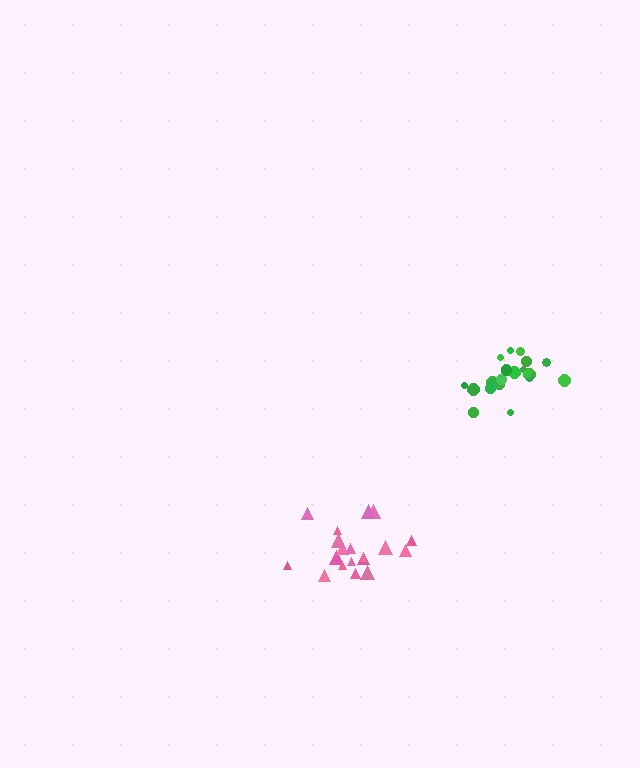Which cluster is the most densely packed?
Green.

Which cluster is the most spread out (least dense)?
Pink.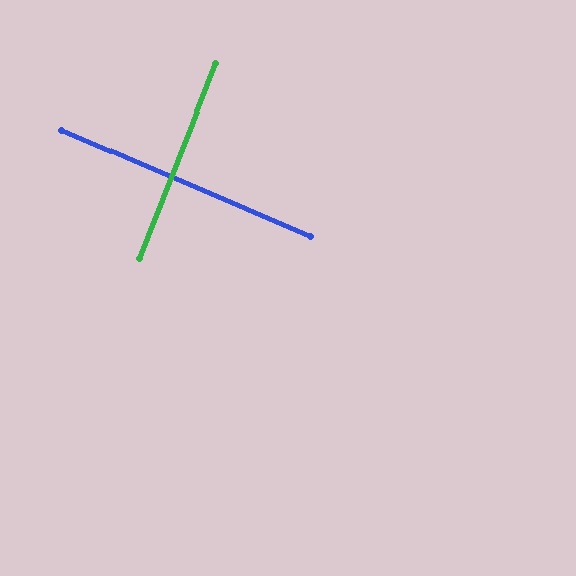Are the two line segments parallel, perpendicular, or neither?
Perpendicular — they meet at approximately 88°.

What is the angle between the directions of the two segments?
Approximately 88 degrees.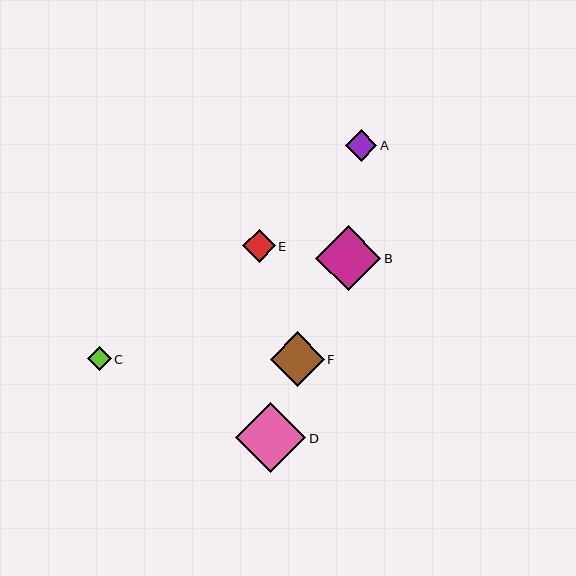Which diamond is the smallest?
Diamond C is the smallest with a size of approximately 23 pixels.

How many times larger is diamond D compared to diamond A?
Diamond D is approximately 2.2 times the size of diamond A.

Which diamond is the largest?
Diamond D is the largest with a size of approximately 70 pixels.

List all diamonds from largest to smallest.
From largest to smallest: D, B, F, E, A, C.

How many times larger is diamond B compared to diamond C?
Diamond B is approximately 2.8 times the size of diamond C.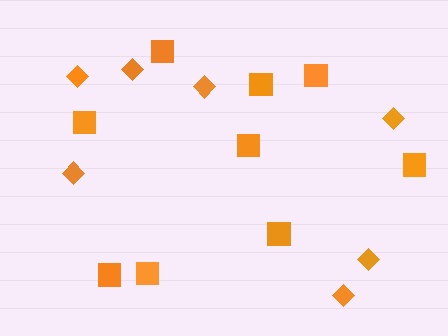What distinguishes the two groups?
There are 2 groups: one group of diamonds (7) and one group of squares (9).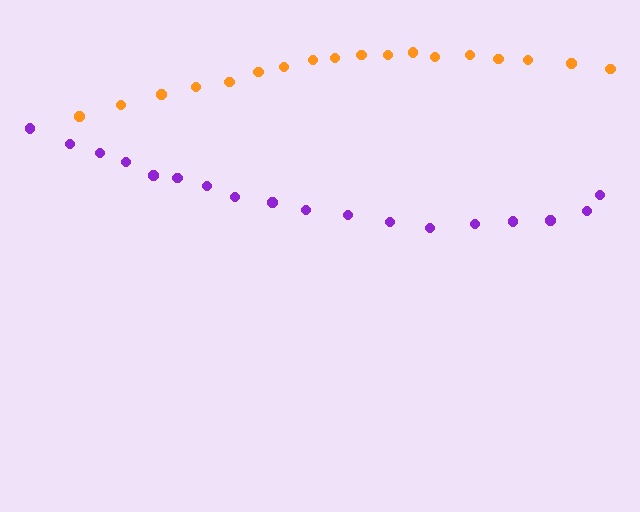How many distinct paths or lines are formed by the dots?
There are 2 distinct paths.